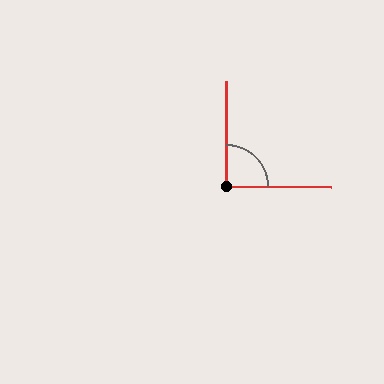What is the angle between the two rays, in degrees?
Approximately 90 degrees.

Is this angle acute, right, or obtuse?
It is approximately a right angle.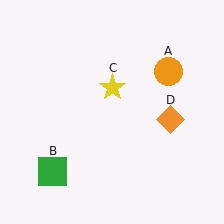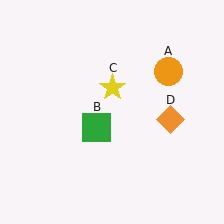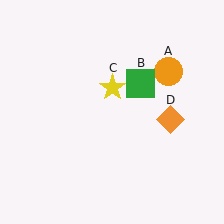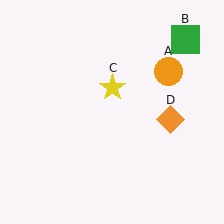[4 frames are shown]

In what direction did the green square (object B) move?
The green square (object B) moved up and to the right.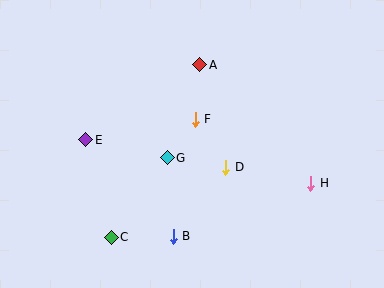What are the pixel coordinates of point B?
Point B is at (173, 236).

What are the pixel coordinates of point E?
Point E is at (86, 140).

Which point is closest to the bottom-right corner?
Point H is closest to the bottom-right corner.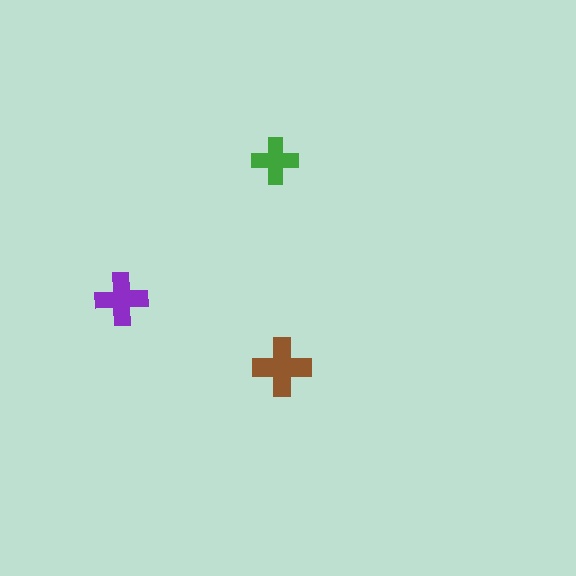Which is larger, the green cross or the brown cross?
The brown one.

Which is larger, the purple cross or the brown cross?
The brown one.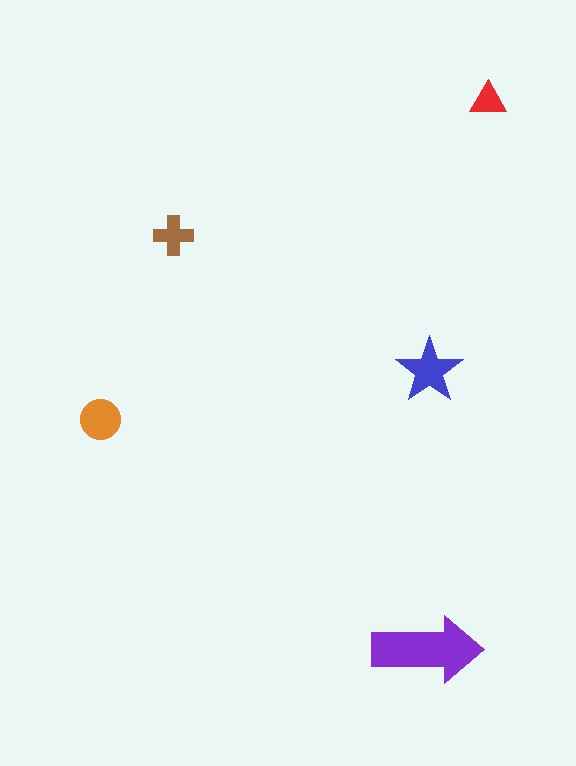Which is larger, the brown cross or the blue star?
The blue star.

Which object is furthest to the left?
The orange circle is leftmost.